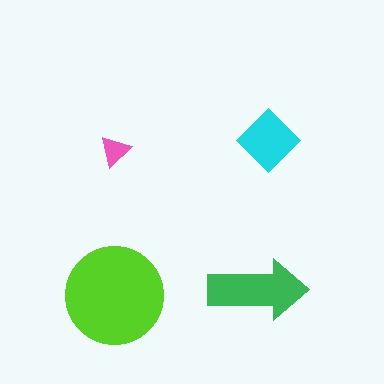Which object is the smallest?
The pink triangle.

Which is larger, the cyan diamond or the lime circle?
The lime circle.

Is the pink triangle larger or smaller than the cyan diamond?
Smaller.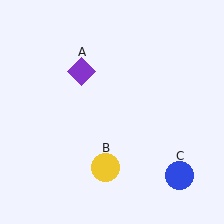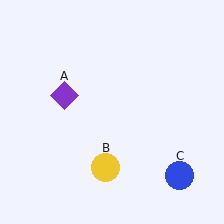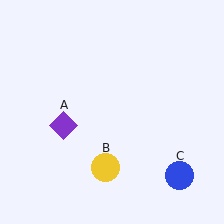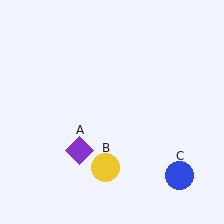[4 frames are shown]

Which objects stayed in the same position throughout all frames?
Yellow circle (object B) and blue circle (object C) remained stationary.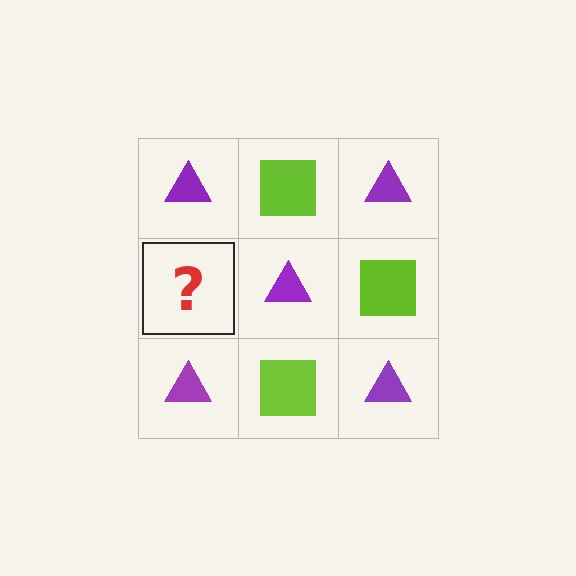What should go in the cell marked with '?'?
The missing cell should contain a lime square.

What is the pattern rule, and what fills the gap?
The rule is that it alternates purple triangle and lime square in a checkerboard pattern. The gap should be filled with a lime square.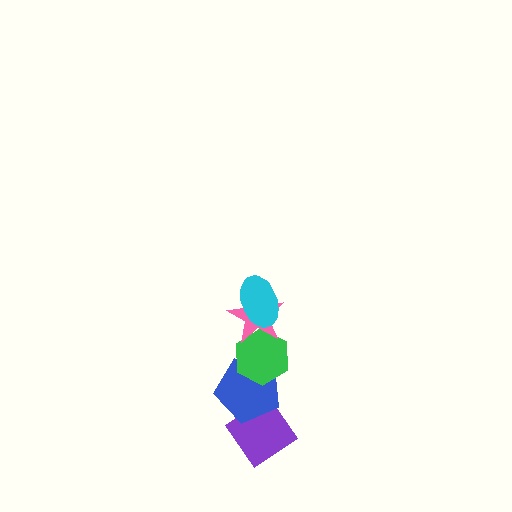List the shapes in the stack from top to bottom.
From top to bottom: the cyan ellipse, the pink star, the green hexagon, the blue pentagon, the purple diamond.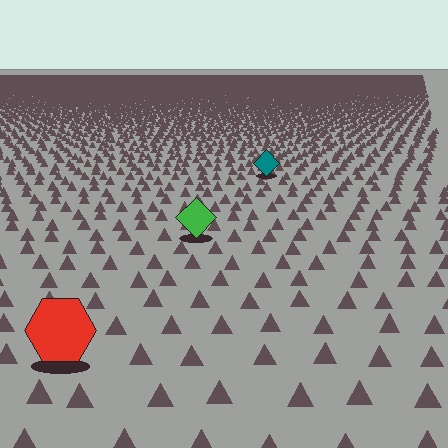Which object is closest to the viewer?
The red hexagon is closest. The texture marks near it are larger and more spread out.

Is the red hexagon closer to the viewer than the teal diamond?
Yes. The red hexagon is closer — you can tell from the texture gradient: the ground texture is coarser near it.